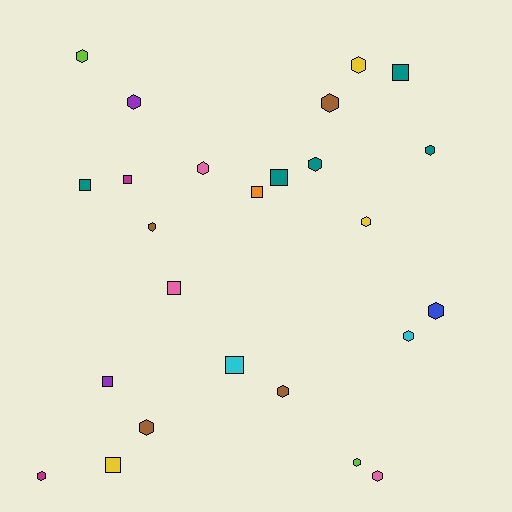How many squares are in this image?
There are 9 squares.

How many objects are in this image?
There are 25 objects.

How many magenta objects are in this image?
There are 2 magenta objects.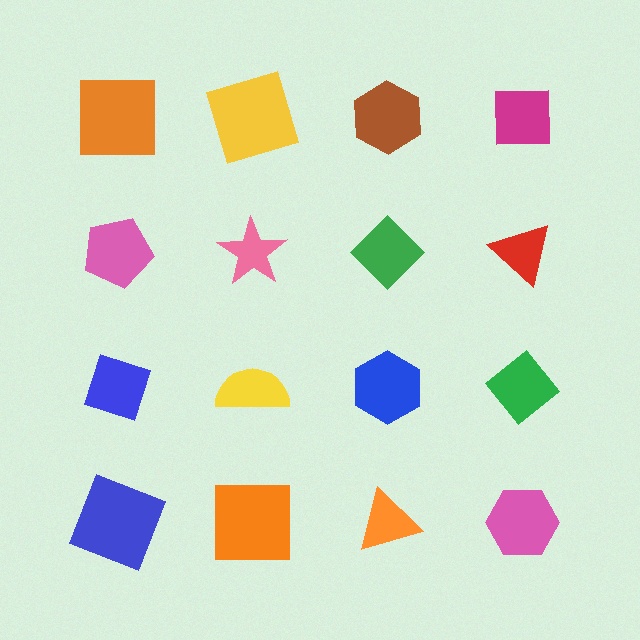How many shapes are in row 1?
4 shapes.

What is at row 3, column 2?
A yellow semicircle.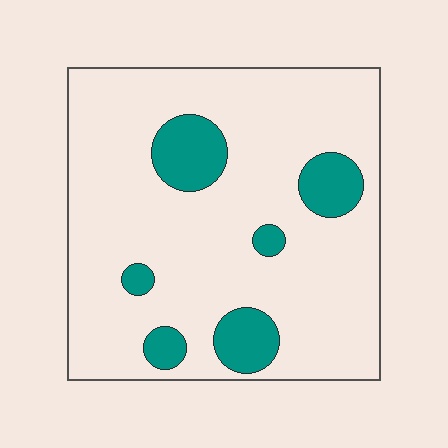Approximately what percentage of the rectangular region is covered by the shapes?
Approximately 15%.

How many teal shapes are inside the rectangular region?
6.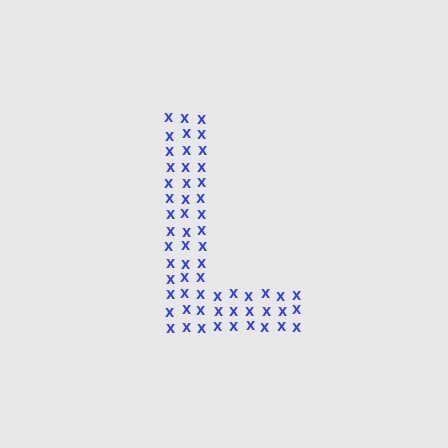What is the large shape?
The large shape is the letter L.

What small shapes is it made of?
It is made of small letter X's.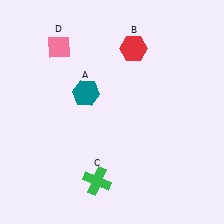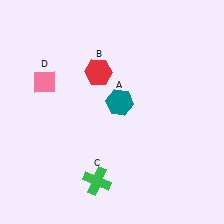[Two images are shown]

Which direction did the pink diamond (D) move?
The pink diamond (D) moved down.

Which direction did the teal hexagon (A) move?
The teal hexagon (A) moved right.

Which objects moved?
The objects that moved are: the teal hexagon (A), the red hexagon (B), the pink diamond (D).